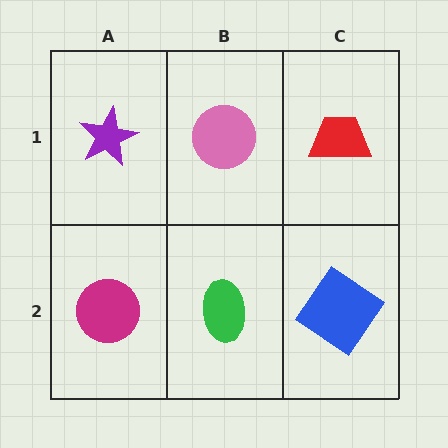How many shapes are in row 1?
3 shapes.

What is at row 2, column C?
A blue diamond.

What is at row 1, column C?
A red trapezoid.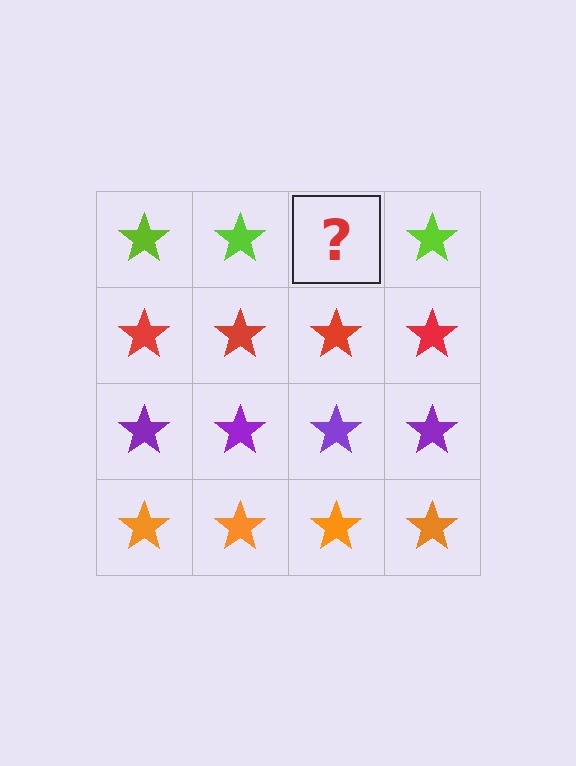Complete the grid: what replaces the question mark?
The question mark should be replaced with a lime star.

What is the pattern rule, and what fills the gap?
The rule is that each row has a consistent color. The gap should be filled with a lime star.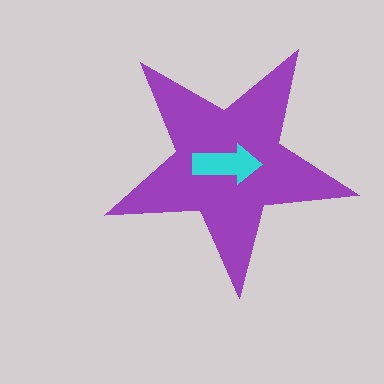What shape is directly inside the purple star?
The cyan arrow.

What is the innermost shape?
The cyan arrow.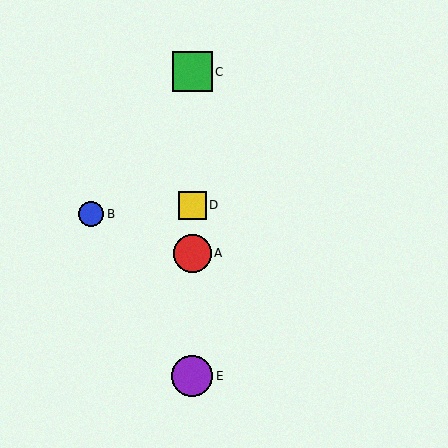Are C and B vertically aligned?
No, C is at x≈192 and B is at x≈91.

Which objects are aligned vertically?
Objects A, C, D, E are aligned vertically.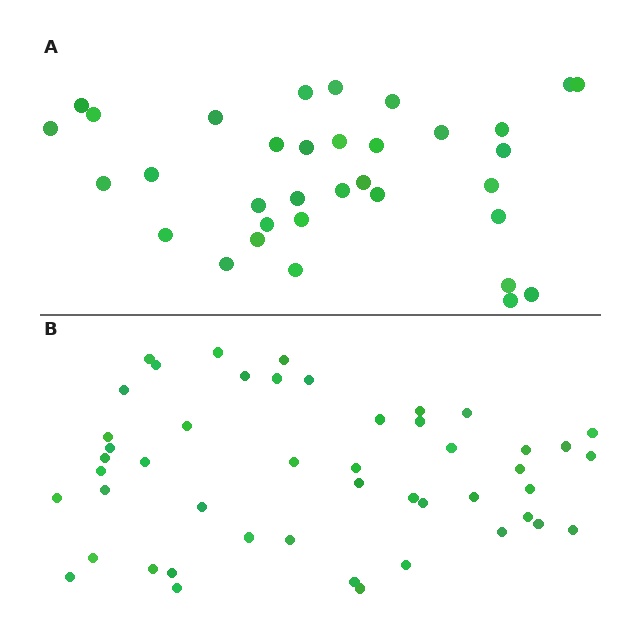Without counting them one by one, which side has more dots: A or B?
Region B (the bottom region) has more dots.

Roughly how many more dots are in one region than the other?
Region B has approximately 15 more dots than region A.